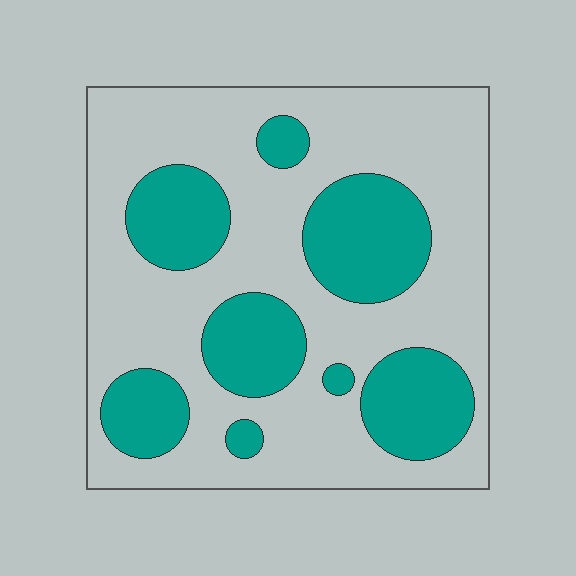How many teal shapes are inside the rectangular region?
8.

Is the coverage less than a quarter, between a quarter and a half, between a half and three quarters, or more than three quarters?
Between a quarter and a half.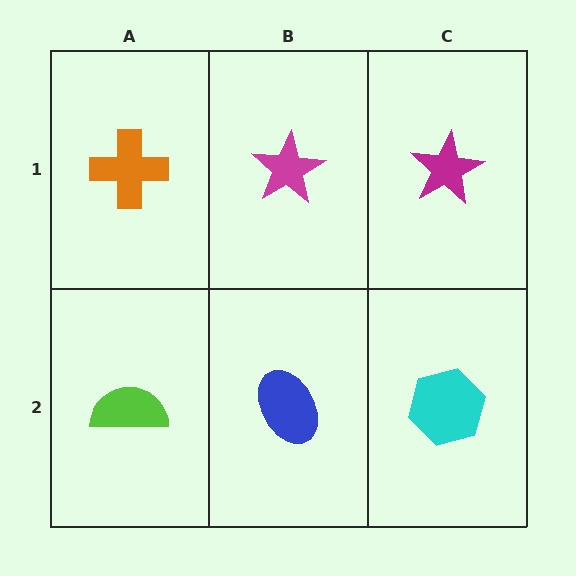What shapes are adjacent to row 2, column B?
A magenta star (row 1, column B), a lime semicircle (row 2, column A), a cyan hexagon (row 2, column C).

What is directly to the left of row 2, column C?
A blue ellipse.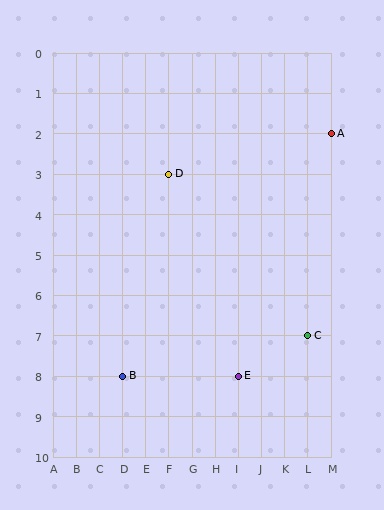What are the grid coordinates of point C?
Point C is at grid coordinates (L, 7).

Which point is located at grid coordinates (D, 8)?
Point B is at (D, 8).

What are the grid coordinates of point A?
Point A is at grid coordinates (M, 2).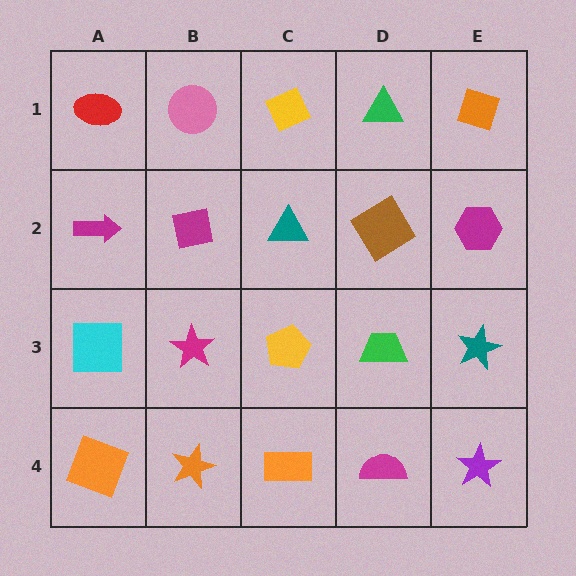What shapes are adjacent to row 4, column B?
A magenta star (row 3, column B), an orange square (row 4, column A), an orange rectangle (row 4, column C).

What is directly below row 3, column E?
A purple star.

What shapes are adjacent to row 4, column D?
A green trapezoid (row 3, column D), an orange rectangle (row 4, column C), a purple star (row 4, column E).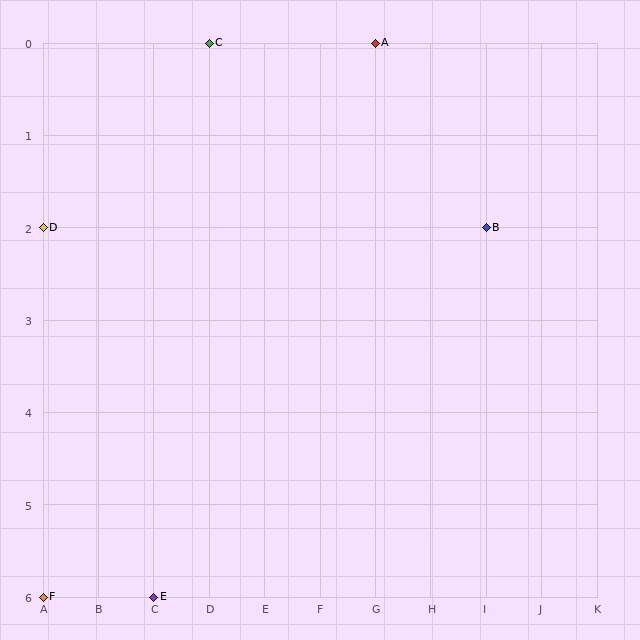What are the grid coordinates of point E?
Point E is at grid coordinates (C, 6).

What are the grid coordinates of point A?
Point A is at grid coordinates (G, 0).